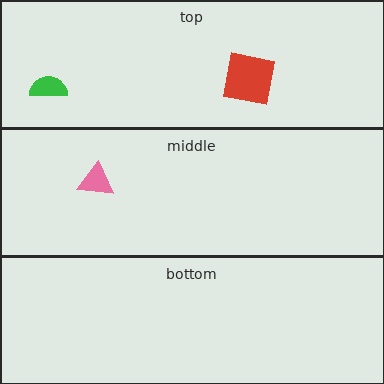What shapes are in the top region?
The red square, the green semicircle.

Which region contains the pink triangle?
The middle region.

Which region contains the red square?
The top region.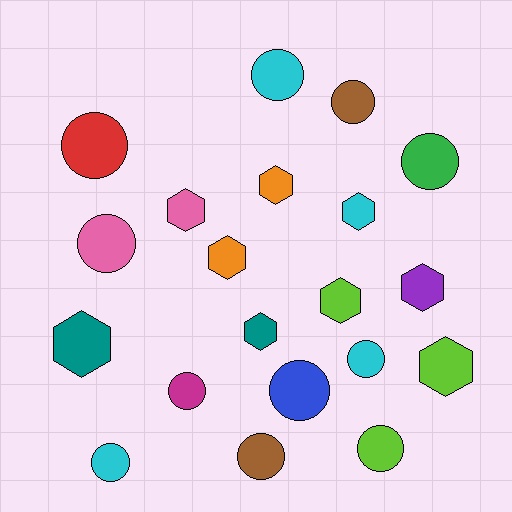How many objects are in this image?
There are 20 objects.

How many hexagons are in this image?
There are 9 hexagons.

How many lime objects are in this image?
There are 3 lime objects.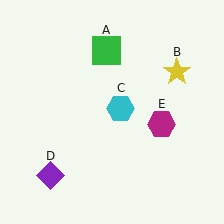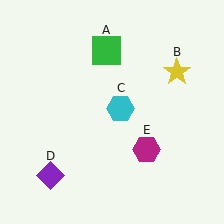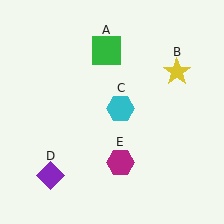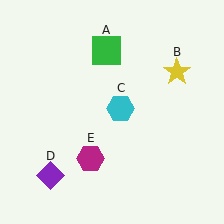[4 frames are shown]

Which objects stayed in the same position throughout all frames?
Green square (object A) and yellow star (object B) and cyan hexagon (object C) and purple diamond (object D) remained stationary.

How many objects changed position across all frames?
1 object changed position: magenta hexagon (object E).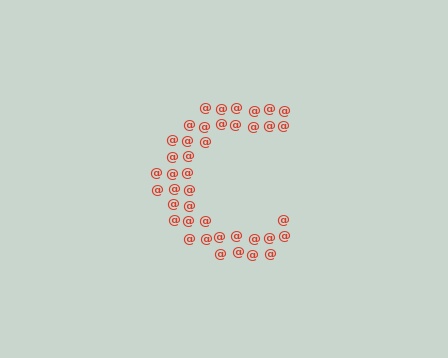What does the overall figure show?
The overall figure shows the letter C.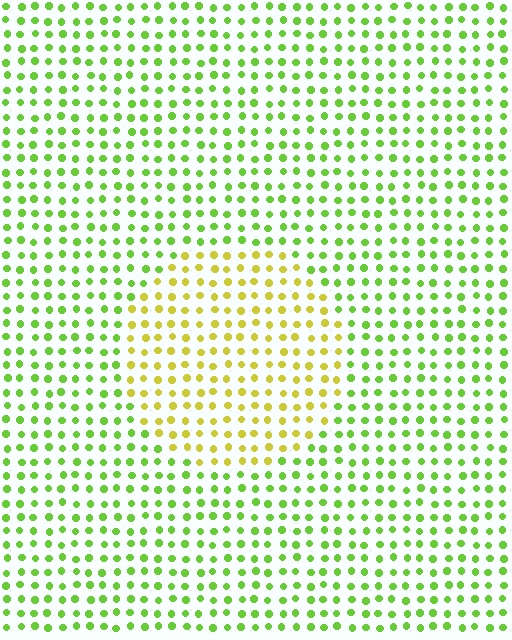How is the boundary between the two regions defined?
The boundary is defined purely by a slight shift in hue (about 40 degrees). Spacing, size, and orientation are identical on both sides.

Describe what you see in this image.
The image is filled with small lime elements in a uniform arrangement. A circle-shaped region is visible where the elements are tinted to a slightly different hue, forming a subtle color boundary.